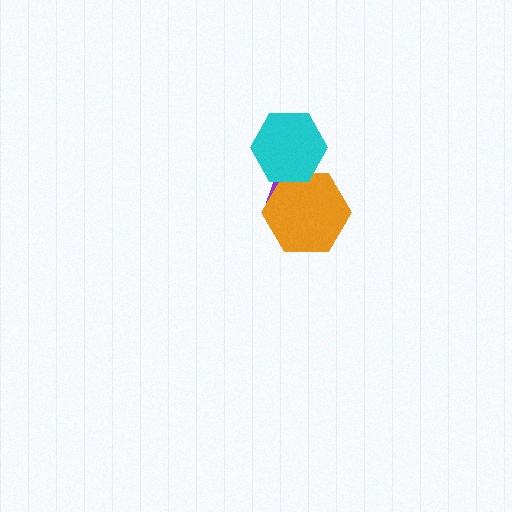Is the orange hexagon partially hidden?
Yes, it is partially covered by another shape.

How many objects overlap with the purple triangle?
2 objects overlap with the purple triangle.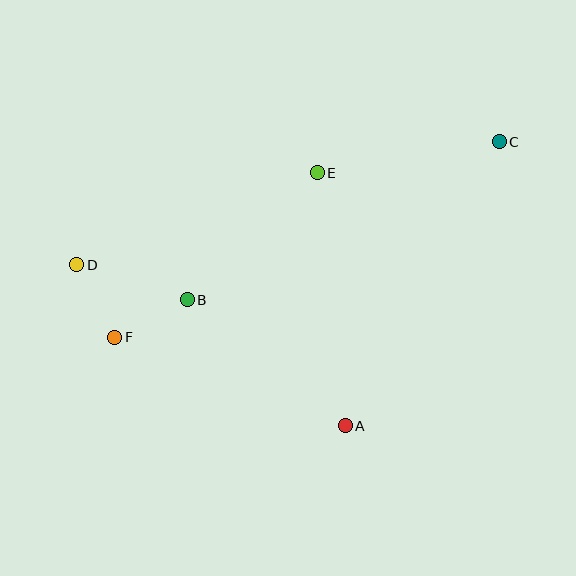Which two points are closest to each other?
Points B and F are closest to each other.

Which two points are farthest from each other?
Points C and D are farthest from each other.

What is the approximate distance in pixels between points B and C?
The distance between B and C is approximately 350 pixels.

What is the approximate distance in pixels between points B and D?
The distance between B and D is approximately 116 pixels.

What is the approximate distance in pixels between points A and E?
The distance between A and E is approximately 255 pixels.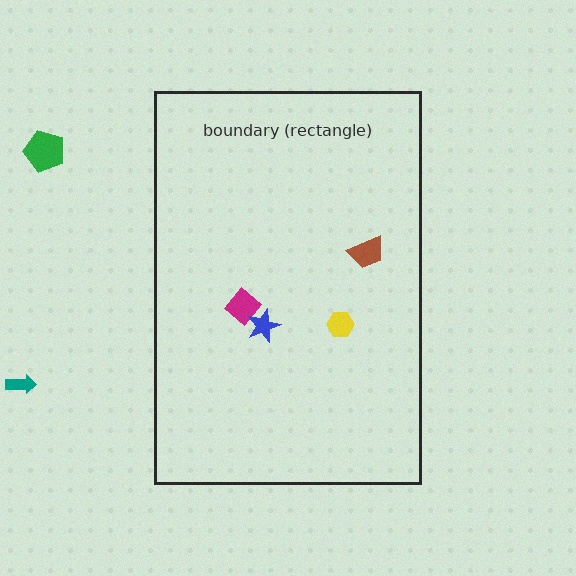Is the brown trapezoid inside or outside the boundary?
Inside.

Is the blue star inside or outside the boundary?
Inside.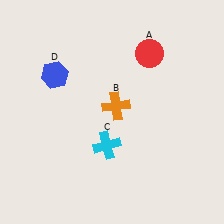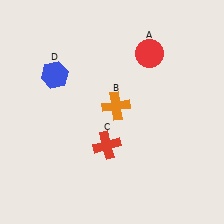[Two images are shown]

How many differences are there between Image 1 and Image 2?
There is 1 difference between the two images.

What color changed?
The cross (C) changed from cyan in Image 1 to red in Image 2.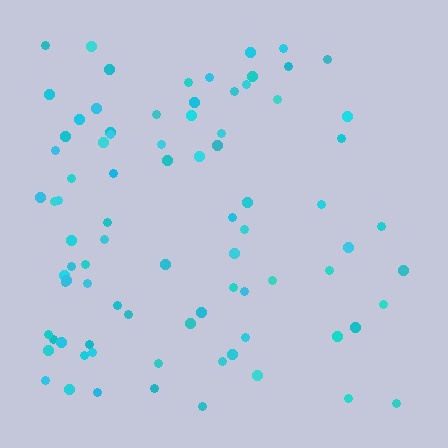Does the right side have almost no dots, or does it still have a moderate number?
Still a moderate number, just noticeably fewer than the left.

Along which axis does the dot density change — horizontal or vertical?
Horizontal.